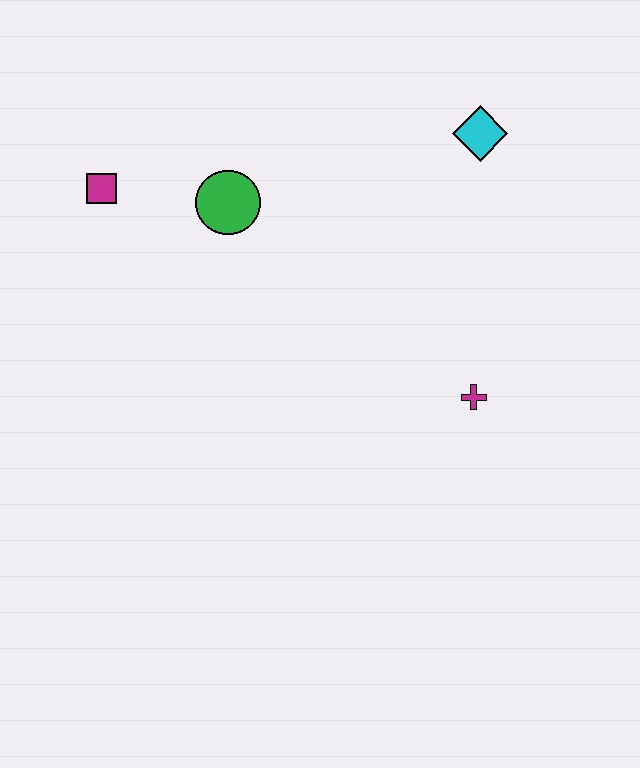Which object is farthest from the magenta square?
The magenta cross is farthest from the magenta square.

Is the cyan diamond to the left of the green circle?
No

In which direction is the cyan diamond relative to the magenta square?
The cyan diamond is to the right of the magenta square.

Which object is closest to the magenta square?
The green circle is closest to the magenta square.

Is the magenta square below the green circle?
No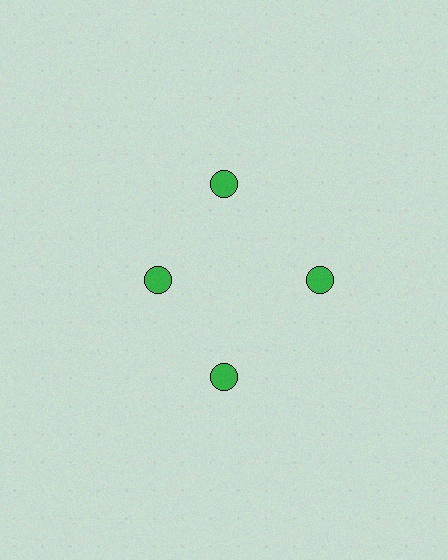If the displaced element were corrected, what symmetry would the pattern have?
It would have 4-fold rotational symmetry — the pattern would map onto itself every 90 degrees.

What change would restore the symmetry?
The symmetry would be restored by moving it outward, back onto the ring so that all 4 circles sit at equal angles and equal distance from the center.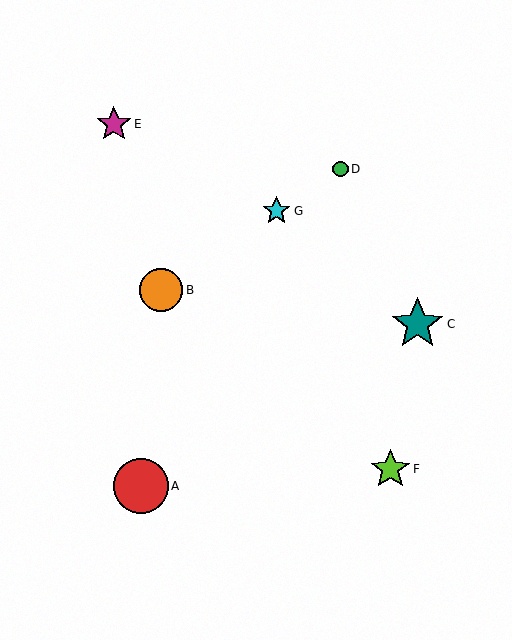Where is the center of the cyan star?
The center of the cyan star is at (277, 211).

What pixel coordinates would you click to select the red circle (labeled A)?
Click at (141, 486) to select the red circle A.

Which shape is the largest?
The red circle (labeled A) is the largest.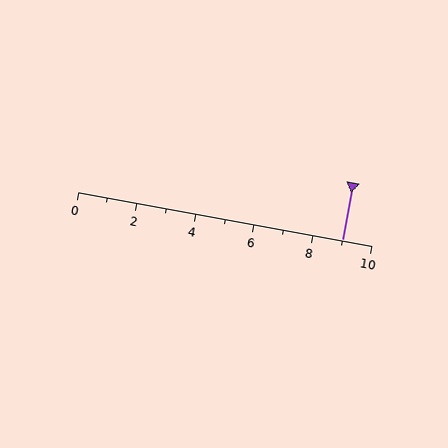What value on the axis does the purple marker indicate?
The marker indicates approximately 9.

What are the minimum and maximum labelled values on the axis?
The axis runs from 0 to 10.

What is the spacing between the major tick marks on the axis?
The major ticks are spaced 2 apart.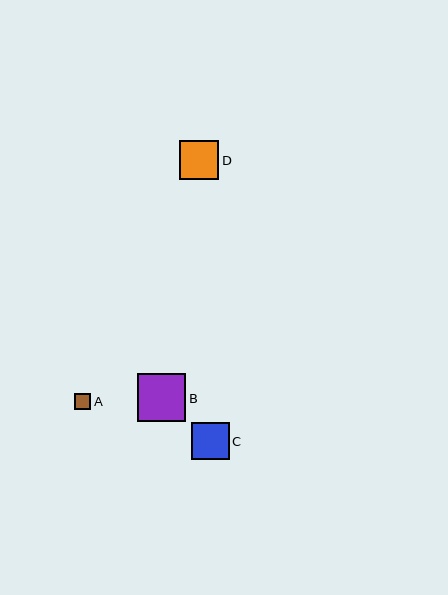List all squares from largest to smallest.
From largest to smallest: B, D, C, A.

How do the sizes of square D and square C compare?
Square D and square C are approximately the same size.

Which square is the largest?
Square B is the largest with a size of approximately 48 pixels.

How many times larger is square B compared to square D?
Square B is approximately 1.2 times the size of square D.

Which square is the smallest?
Square A is the smallest with a size of approximately 17 pixels.